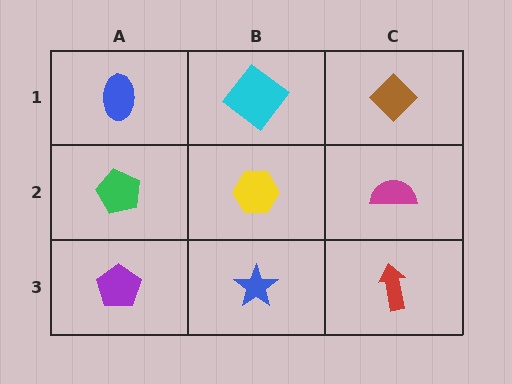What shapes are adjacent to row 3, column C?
A magenta semicircle (row 2, column C), a blue star (row 3, column B).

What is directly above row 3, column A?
A green pentagon.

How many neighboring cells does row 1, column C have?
2.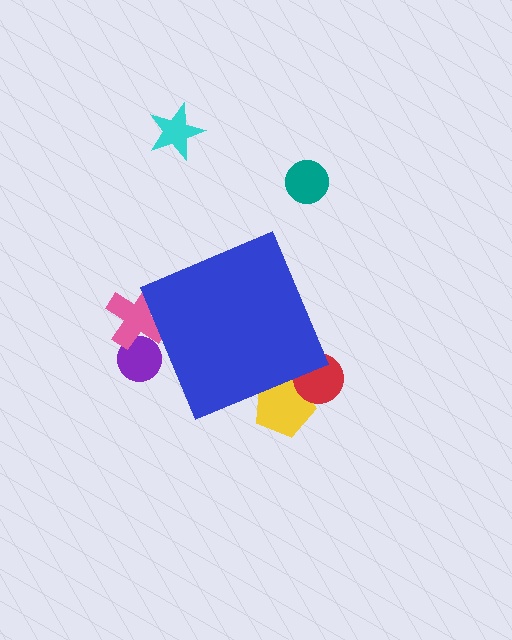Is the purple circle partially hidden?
Yes, the purple circle is partially hidden behind the blue diamond.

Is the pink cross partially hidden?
Yes, the pink cross is partially hidden behind the blue diamond.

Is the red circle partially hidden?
Yes, the red circle is partially hidden behind the blue diamond.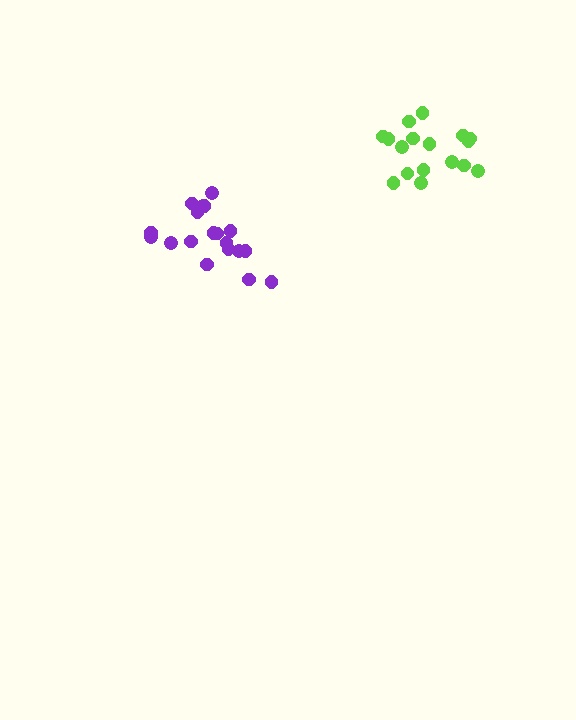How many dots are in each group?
Group 1: 17 dots, Group 2: 19 dots (36 total).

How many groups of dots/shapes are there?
There are 2 groups.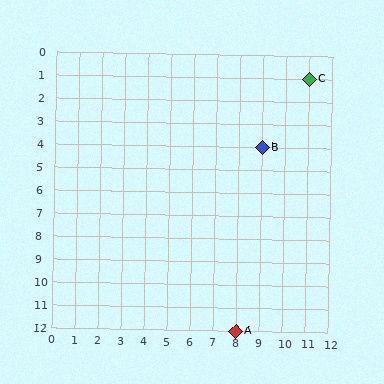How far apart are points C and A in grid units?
Points C and A are 3 columns and 11 rows apart (about 11.4 grid units diagonally).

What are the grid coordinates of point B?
Point B is at grid coordinates (9, 4).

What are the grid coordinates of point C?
Point C is at grid coordinates (11, 1).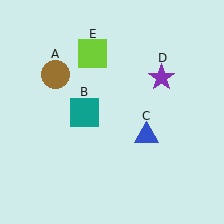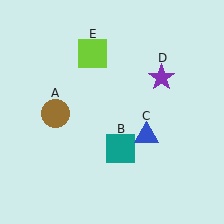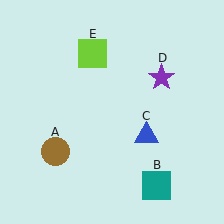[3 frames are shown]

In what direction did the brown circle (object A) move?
The brown circle (object A) moved down.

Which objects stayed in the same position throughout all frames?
Blue triangle (object C) and purple star (object D) and lime square (object E) remained stationary.